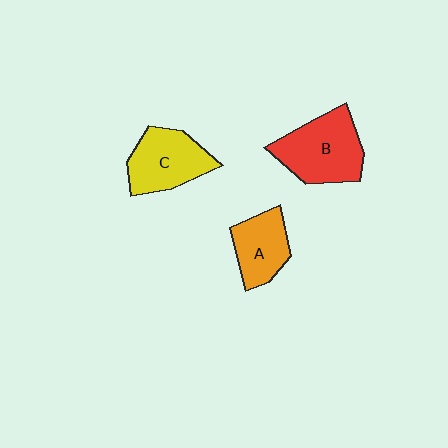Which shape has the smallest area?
Shape A (orange).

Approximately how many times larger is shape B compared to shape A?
Approximately 1.5 times.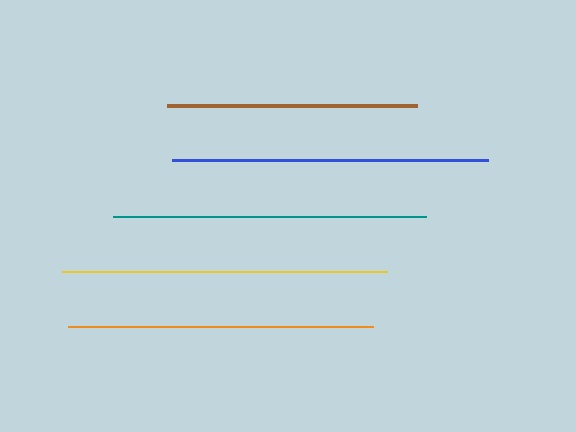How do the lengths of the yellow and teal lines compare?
The yellow and teal lines are approximately the same length.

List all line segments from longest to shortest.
From longest to shortest: yellow, blue, teal, orange, brown.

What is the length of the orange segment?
The orange segment is approximately 306 pixels long.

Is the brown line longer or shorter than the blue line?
The blue line is longer than the brown line.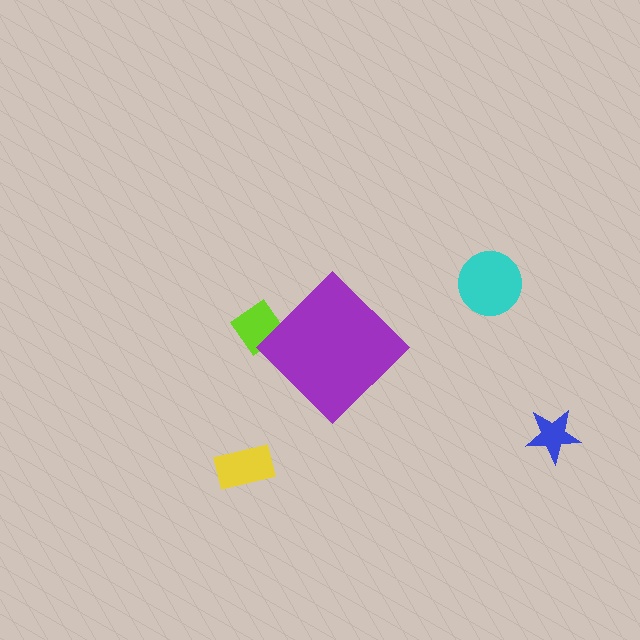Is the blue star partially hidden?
No, the blue star is fully visible.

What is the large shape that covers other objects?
A purple diamond.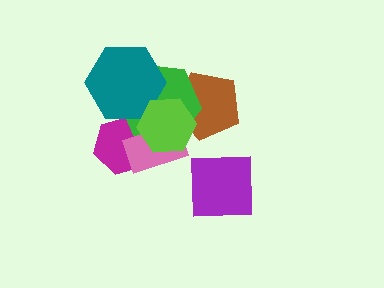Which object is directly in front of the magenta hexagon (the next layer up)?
The green hexagon is directly in front of the magenta hexagon.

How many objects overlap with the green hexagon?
5 objects overlap with the green hexagon.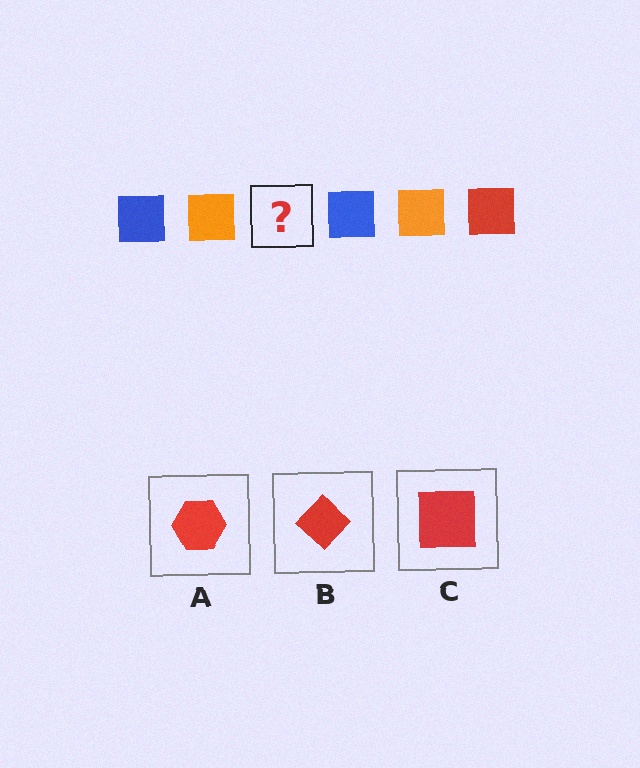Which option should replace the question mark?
Option C.